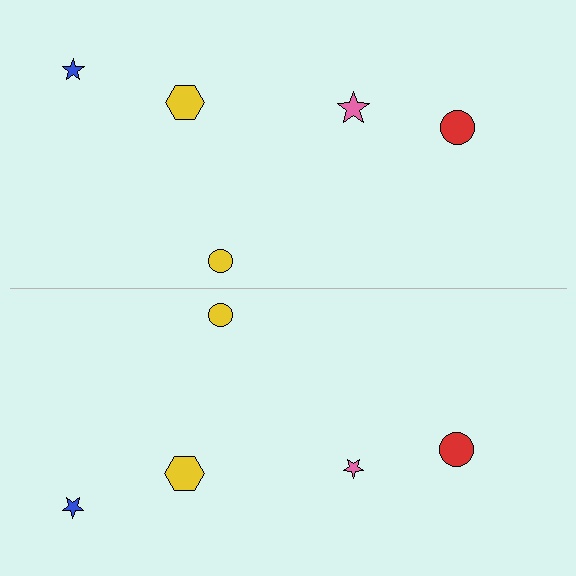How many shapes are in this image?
There are 10 shapes in this image.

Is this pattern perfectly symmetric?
No, the pattern is not perfectly symmetric. The pink star on the bottom side has a different size than its mirror counterpart.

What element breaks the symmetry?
The pink star on the bottom side has a different size than its mirror counterpart.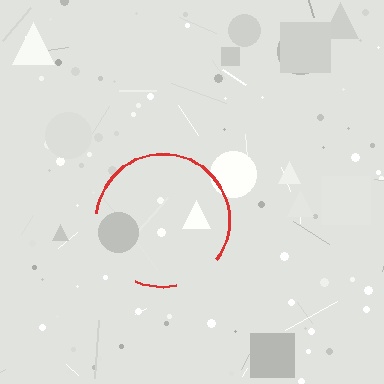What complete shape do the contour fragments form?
The contour fragments form a circle.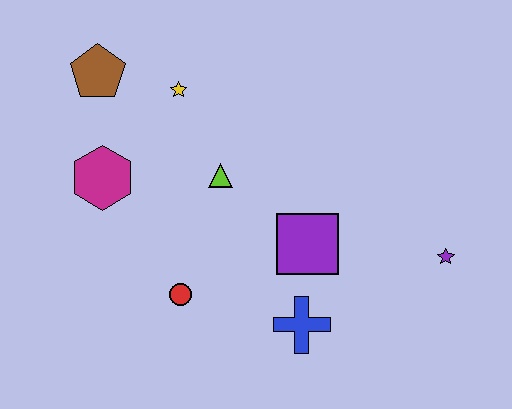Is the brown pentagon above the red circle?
Yes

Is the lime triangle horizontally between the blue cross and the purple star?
No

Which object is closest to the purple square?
The blue cross is closest to the purple square.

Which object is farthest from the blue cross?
The brown pentagon is farthest from the blue cross.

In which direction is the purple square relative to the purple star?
The purple square is to the left of the purple star.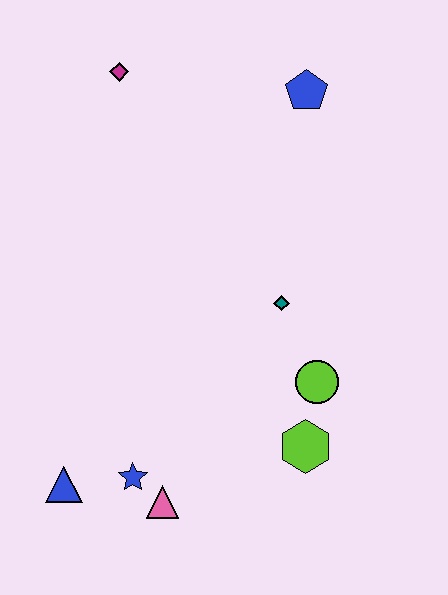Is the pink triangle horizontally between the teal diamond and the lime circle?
No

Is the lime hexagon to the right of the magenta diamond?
Yes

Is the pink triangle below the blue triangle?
Yes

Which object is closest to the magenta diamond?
The blue pentagon is closest to the magenta diamond.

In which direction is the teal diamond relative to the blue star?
The teal diamond is above the blue star.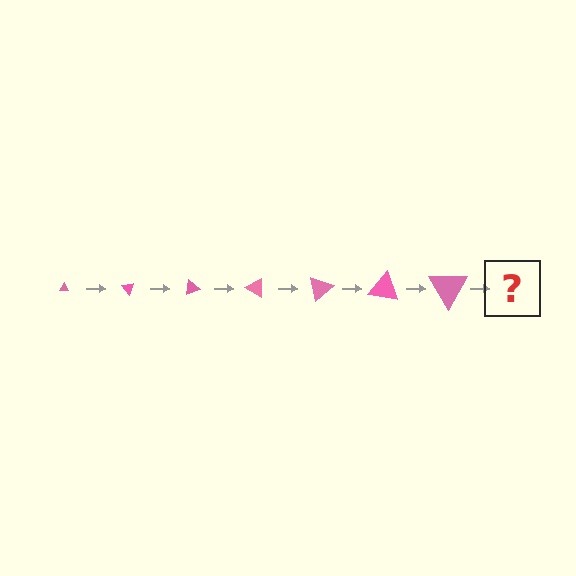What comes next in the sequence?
The next element should be a triangle, larger than the previous one and rotated 350 degrees from the start.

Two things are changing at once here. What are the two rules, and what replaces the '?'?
The two rules are that the triangle grows larger each step and it rotates 50 degrees each step. The '?' should be a triangle, larger than the previous one and rotated 350 degrees from the start.